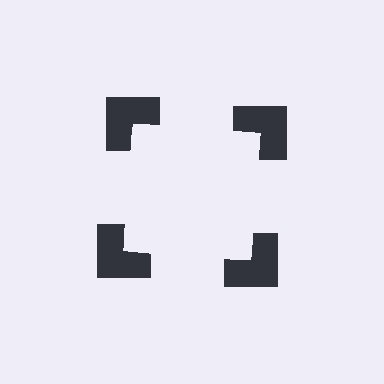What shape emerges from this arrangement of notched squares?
An illusory square — its edges are inferred from the aligned wedge cuts in the notched squares, not physically drawn.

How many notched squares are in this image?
There are 4 — one at each vertex of the illusory square.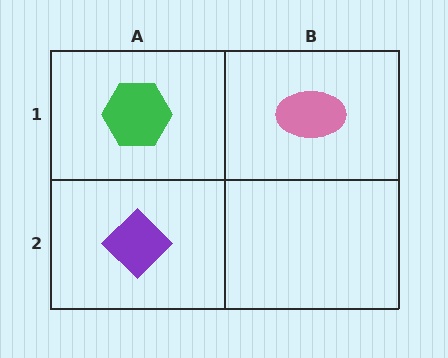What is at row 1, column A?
A green hexagon.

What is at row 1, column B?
A pink ellipse.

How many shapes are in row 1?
2 shapes.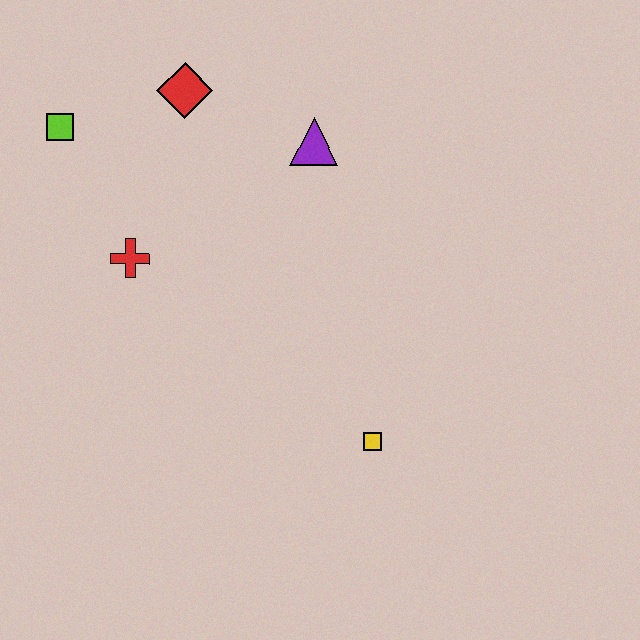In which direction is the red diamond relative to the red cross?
The red diamond is above the red cross.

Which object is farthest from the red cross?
The yellow square is farthest from the red cross.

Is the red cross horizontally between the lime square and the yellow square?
Yes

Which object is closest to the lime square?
The red diamond is closest to the lime square.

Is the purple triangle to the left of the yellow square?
Yes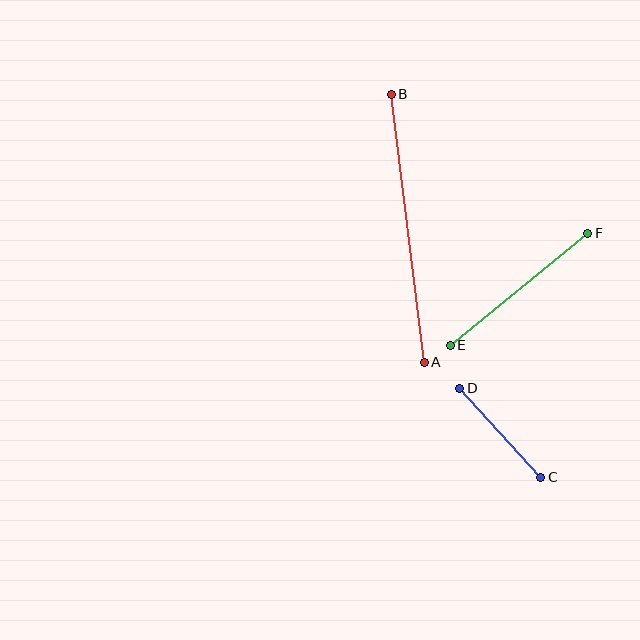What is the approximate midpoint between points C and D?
The midpoint is at approximately (500, 433) pixels.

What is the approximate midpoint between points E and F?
The midpoint is at approximately (519, 289) pixels.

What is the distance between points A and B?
The distance is approximately 270 pixels.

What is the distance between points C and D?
The distance is approximately 120 pixels.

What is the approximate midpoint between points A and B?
The midpoint is at approximately (408, 228) pixels.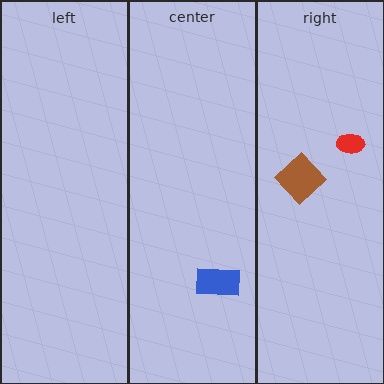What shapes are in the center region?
The blue rectangle.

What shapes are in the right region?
The red ellipse, the brown diamond.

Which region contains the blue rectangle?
The center region.